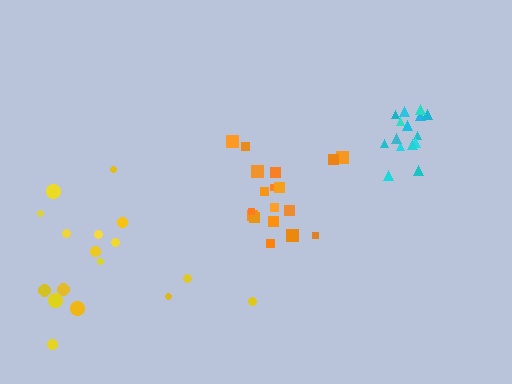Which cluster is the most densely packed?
Cyan.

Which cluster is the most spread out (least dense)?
Yellow.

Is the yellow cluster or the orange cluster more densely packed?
Orange.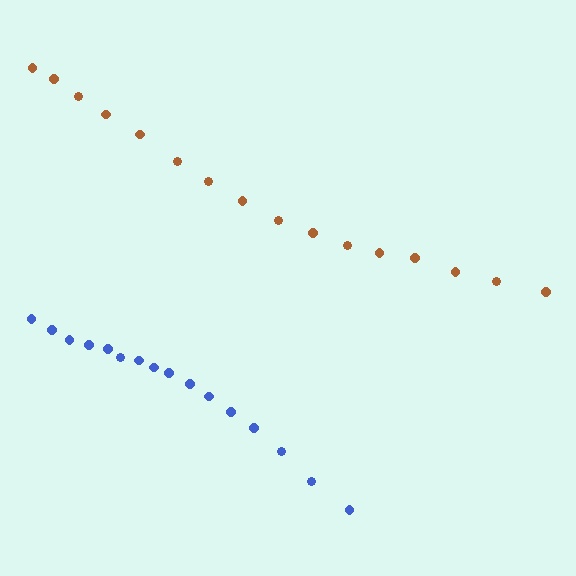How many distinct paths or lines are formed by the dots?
There are 2 distinct paths.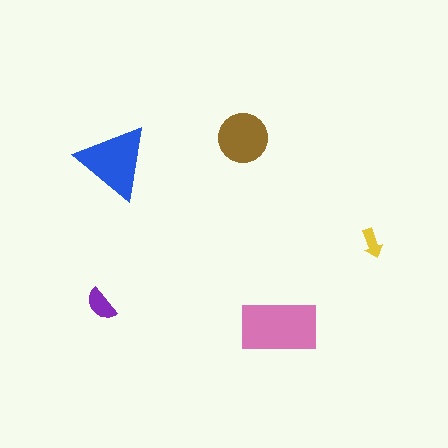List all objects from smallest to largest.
The yellow arrow, the purple semicircle, the brown circle, the blue triangle, the pink rectangle.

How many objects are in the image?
There are 5 objects in the image.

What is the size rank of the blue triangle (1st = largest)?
2nd.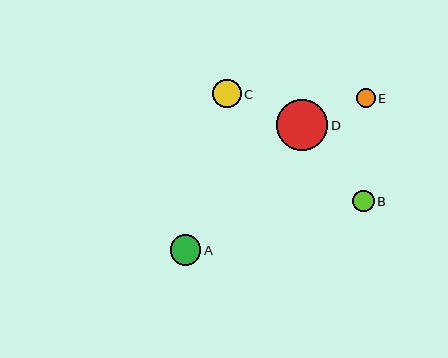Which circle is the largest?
Circle D is the largest with a size of approximately 51 pixels.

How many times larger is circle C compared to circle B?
Circle C is approximately 1.3 times the size of circle B.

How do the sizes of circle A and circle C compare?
Circle A and circle C are approximately the same size.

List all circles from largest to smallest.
From largest to smallest: D, A, C, B, E.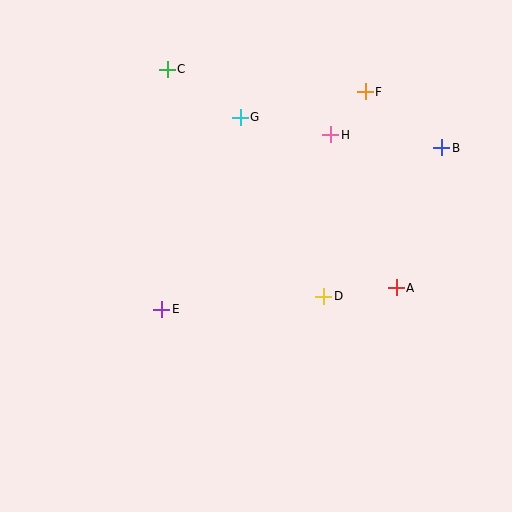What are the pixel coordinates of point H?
Point H is at (331, 135).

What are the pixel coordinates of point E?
Point E is at (162, 309).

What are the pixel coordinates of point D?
Point D is at (324, 296).